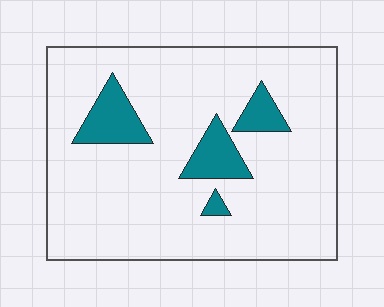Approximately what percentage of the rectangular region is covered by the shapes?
Approximately 10%.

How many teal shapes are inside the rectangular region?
4.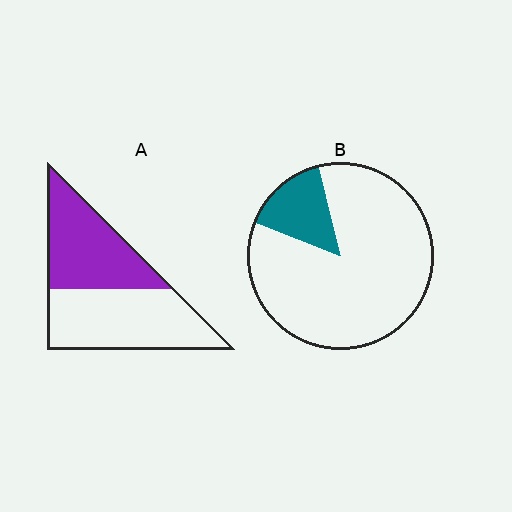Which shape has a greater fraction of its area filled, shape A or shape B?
Shape A.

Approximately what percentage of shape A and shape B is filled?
A is approximately 45% and B is approximately 15%.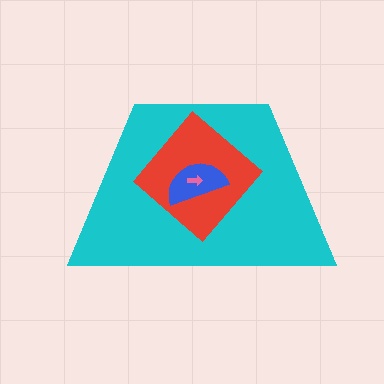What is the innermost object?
The pink arrow.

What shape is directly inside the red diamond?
The blue semicircle.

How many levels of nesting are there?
4.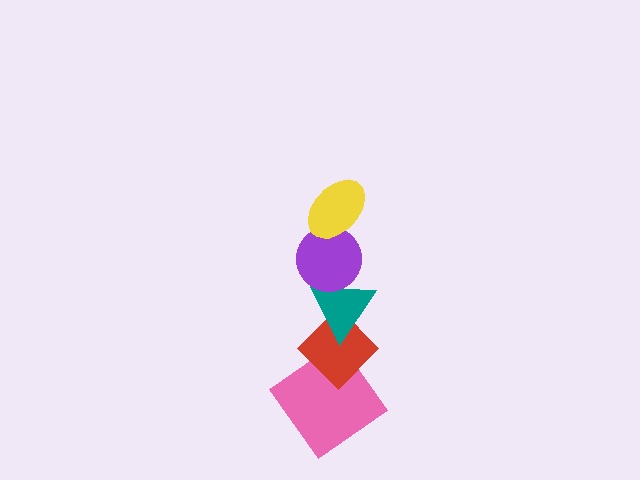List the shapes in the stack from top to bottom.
From top to bottom: the yellow ellipse, the purple circle, the teal triangle, the red diamond, the pink diamond.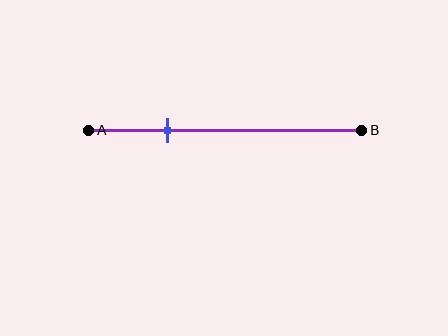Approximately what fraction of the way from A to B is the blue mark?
The blue mark is approximately 30% of the way from A to B.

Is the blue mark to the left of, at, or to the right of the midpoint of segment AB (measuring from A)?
The blue mark is to the left of the midpoint of segment AB.